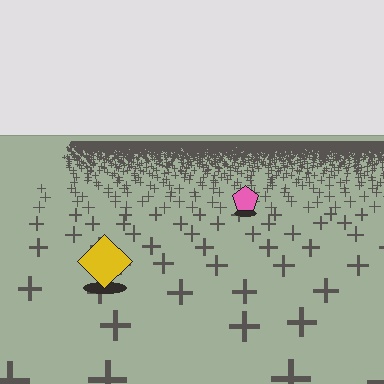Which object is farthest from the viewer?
The pink pentagon is farthest from the viewer. It appears smaller and the ground texture around it is denser.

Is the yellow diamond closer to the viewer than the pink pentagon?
Yes. The yellow diamond is closer — you can tell from the texture gradient: the ground texture is coarser near it.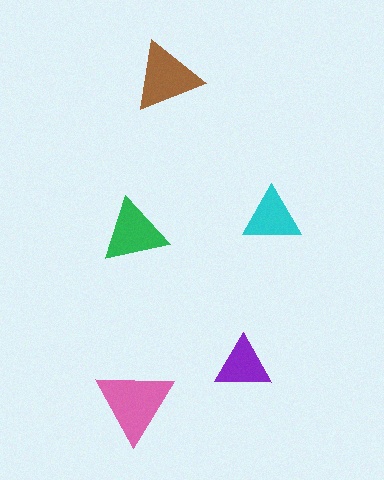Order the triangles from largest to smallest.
the pink one, the brown one, the green one, the cyan one, the purple one.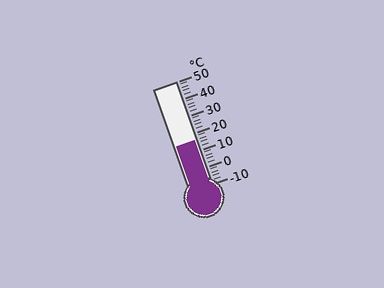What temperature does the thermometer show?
The thermometer shows approximately 16°C.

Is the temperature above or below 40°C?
The temperature is below 40°C.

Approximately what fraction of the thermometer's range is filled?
The thermometer is filled to approximately 45% of its range.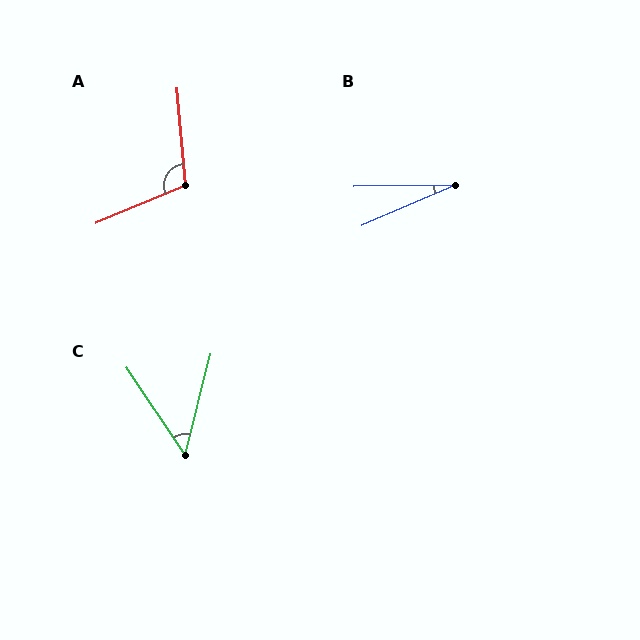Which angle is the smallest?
B, at approximately 23 degrees.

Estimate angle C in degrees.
Approximately 48 degrees.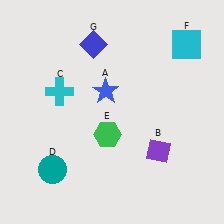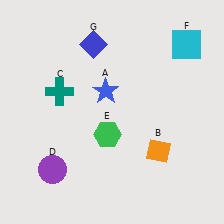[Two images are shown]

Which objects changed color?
B changed from purple to orange. C changed from cyan to teal. D changed from teal to purple.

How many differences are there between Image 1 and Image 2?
There are 3 differences between the two images.